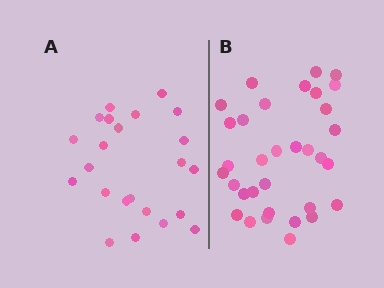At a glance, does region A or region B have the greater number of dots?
Region B (the right region) has more dots.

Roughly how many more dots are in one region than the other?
Region B has roughly 10 or so more dots than region A.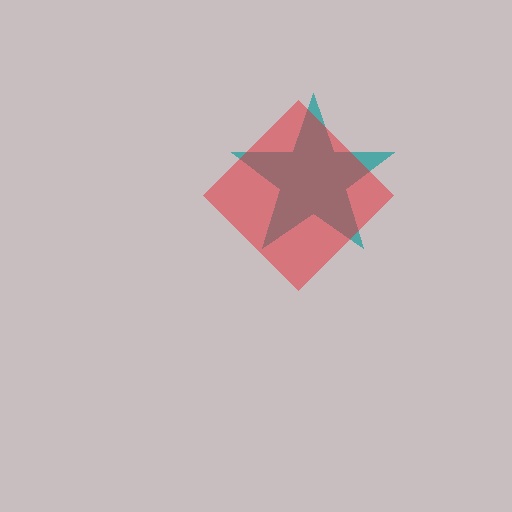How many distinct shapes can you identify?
There are 2 distinct shapes: a teal star, a red diamond.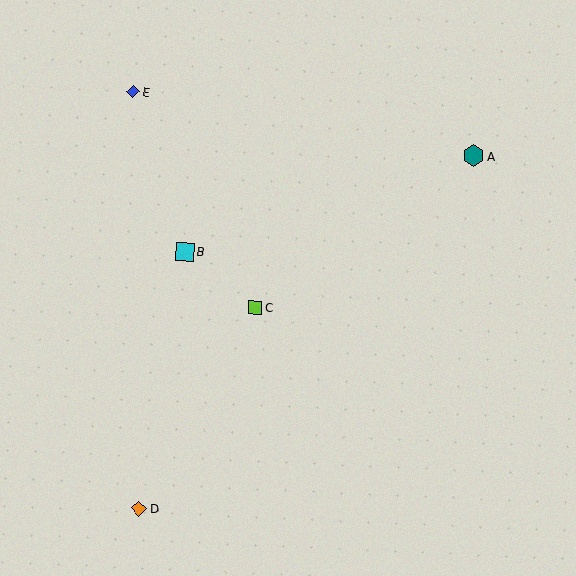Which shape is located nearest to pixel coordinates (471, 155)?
The teal hexagon (labeled A) at (473, 156) is nearest to that location.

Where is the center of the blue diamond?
The center of the blue diamond is at (133, 92).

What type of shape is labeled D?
Shape D is an orange diamond.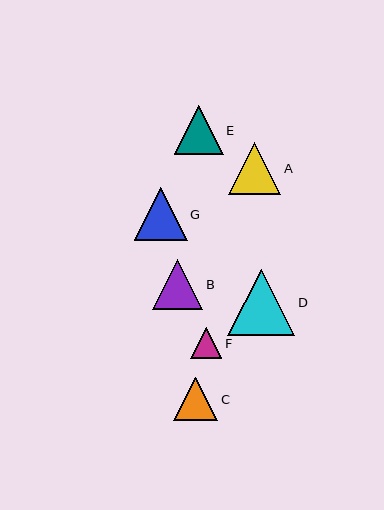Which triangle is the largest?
Triangle D is the largest with a size of approximately 67 pixels.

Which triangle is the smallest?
Triangle F is the smallest with a size of approximately 31 pixels.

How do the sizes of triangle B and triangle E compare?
Triangle B and triangle E are approximately the same size.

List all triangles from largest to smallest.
From largest to smallest: D, G, A, B, E, C, F.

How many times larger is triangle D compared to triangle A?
Triangle D is approximately 1.3 times the size of triangle A.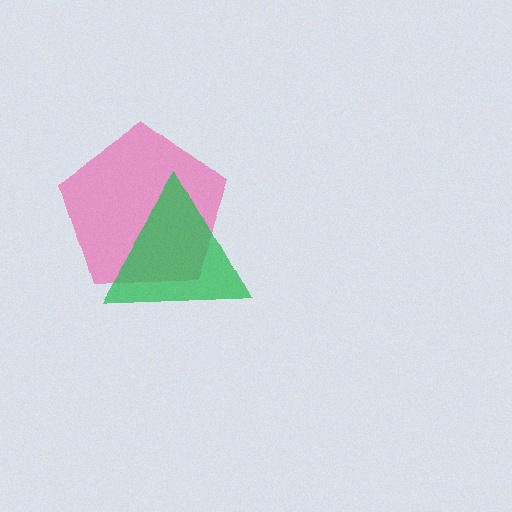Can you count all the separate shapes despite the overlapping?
Yes, there are 2 separate shapes.